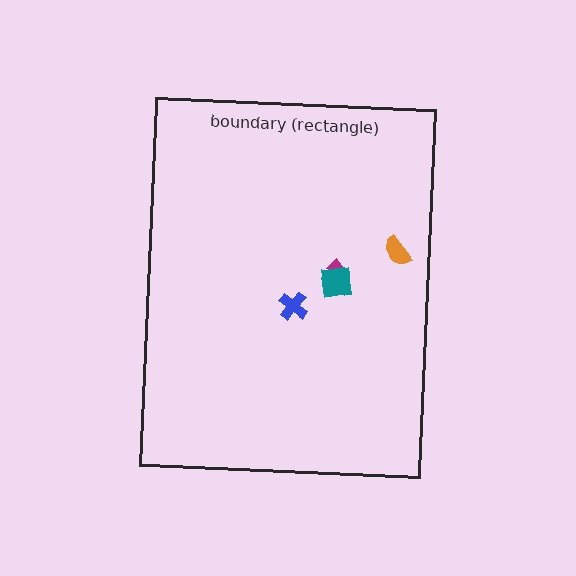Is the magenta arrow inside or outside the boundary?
Inside.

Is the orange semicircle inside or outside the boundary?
Inside.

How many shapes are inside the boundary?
4 inside, 0 outside.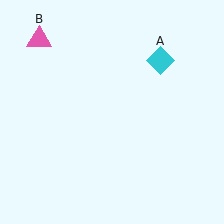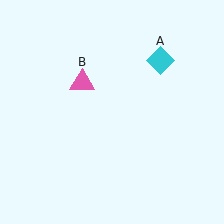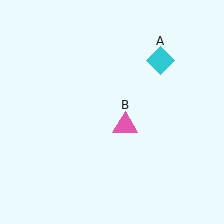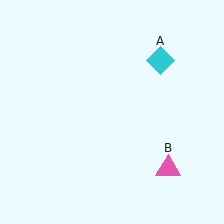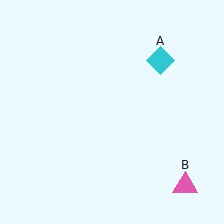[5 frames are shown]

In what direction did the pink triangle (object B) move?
The pink triangle (object B) moved down and to the right.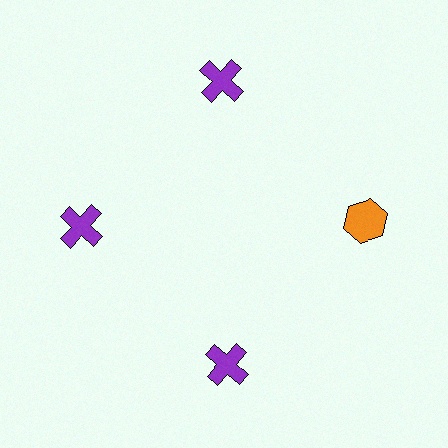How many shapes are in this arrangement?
There are 4 shapes arranged in a ring pattern.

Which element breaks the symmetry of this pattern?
The orange hexagon at roughly the 3 o'clock position breaks the symmetry. All other shapes are purple crosses.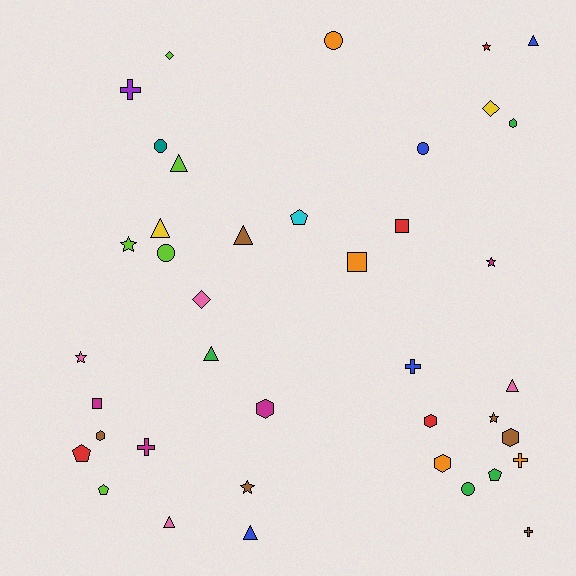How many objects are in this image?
There are 40 objects.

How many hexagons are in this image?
There are 6 hexagons.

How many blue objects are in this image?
There are 4 blue objects.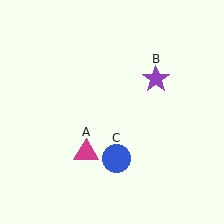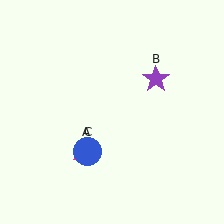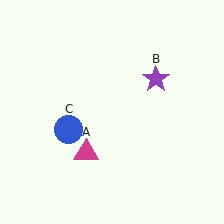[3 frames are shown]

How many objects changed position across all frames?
1 object changed position: blue circle (object C).